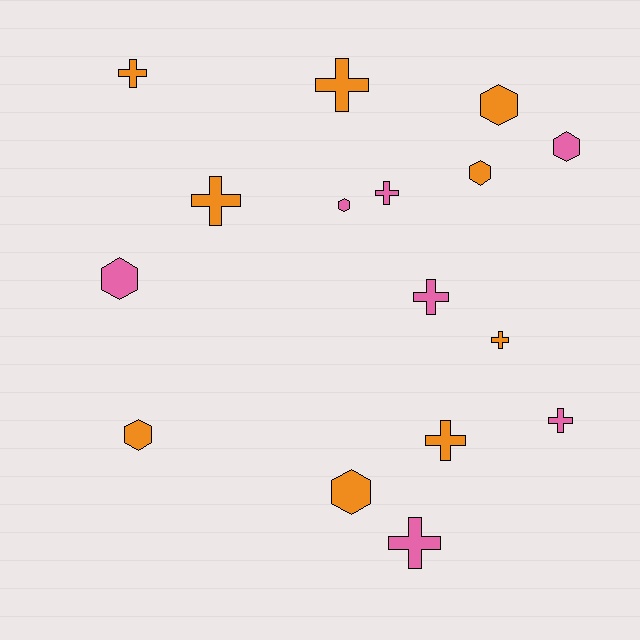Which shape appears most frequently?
Cross, with 9 objects.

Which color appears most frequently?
Orange, with 9 objects.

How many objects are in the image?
There are 16 objects.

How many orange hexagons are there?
There are 4 orange hexagons.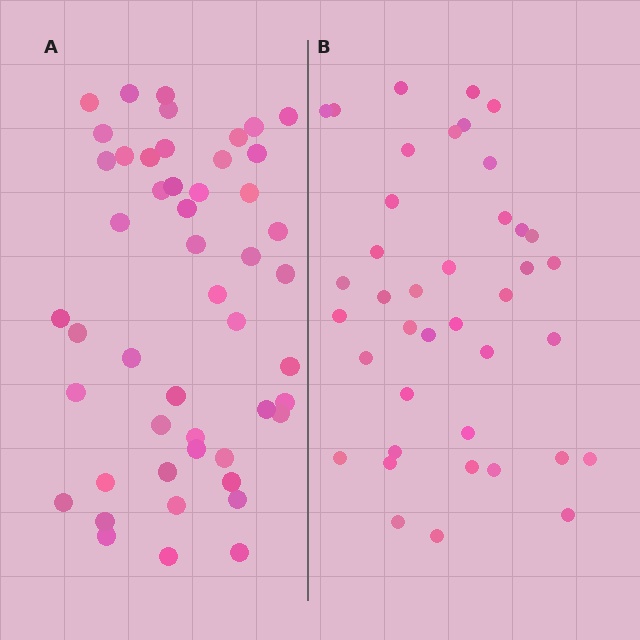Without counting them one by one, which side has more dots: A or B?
Region A (the left region) has more dots.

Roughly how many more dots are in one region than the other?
Region A has roughly 8 or so more dots than region B.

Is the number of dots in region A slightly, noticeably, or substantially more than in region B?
Region A has only slightly more — the two regions are fairly close. The ratio is roughly 1.2 to 1.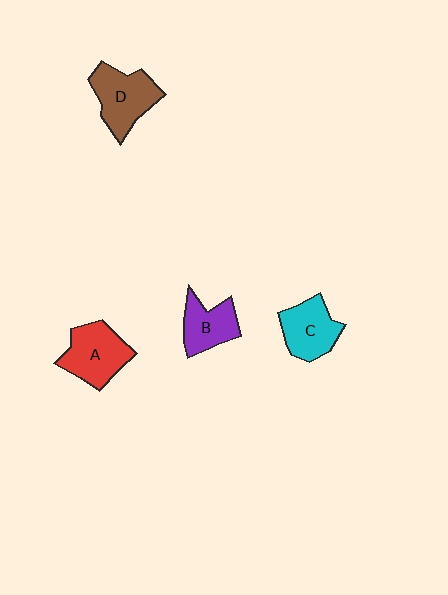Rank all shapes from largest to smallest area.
From largest to smallest: D (brown), A (red), C (cyan), B (purple).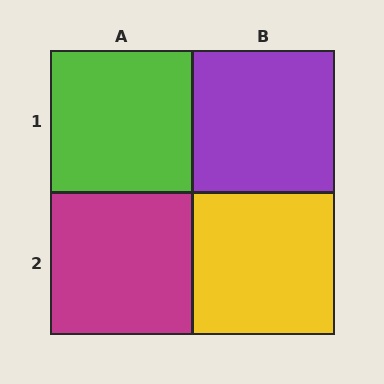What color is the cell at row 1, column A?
Lime.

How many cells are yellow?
1 cell is yellow.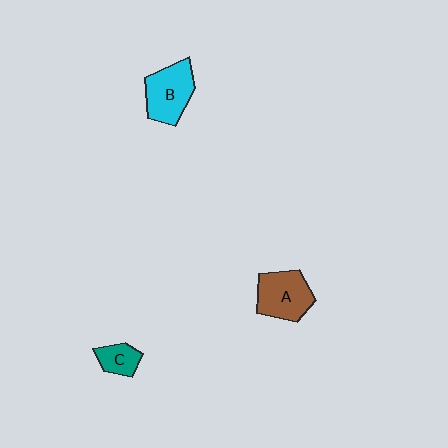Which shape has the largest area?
Shape B (cyan).